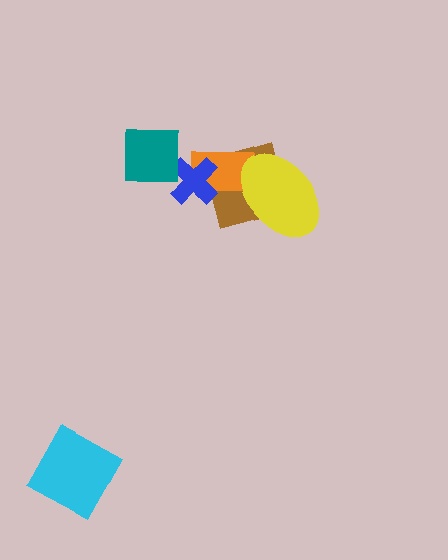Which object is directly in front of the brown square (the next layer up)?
The orange rectangle is directly in front of the brown square.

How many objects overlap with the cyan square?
0 objects overlap with the cyan square.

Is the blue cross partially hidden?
No, no other shape covers it.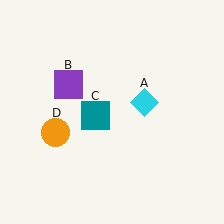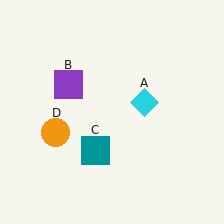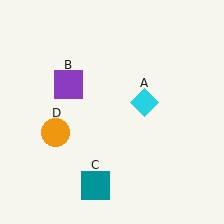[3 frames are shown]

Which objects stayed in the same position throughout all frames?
Cyan diamond (object A) and purple square (object B) and orange circle (object D) remained stationary.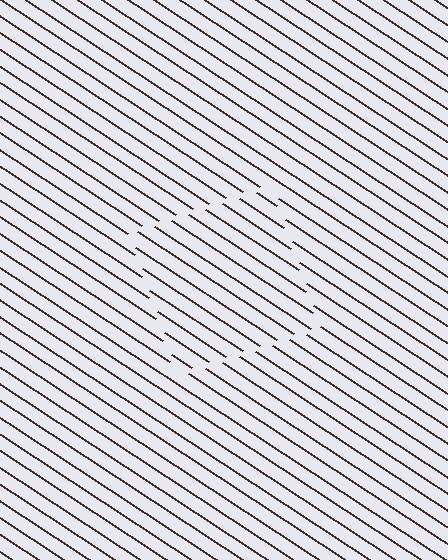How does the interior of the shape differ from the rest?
The interior of the shape contains the same grating, shifted by half a period — the contour is defined by the phase discontinuity where line-ends from the inner and outer gratings abut.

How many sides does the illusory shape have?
4 sides — the line-ends trace a square.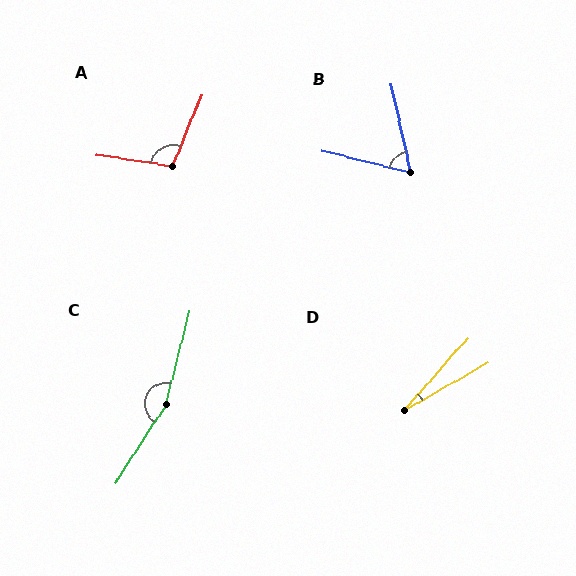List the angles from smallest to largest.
D (19°), B (64°), A (103°), C (162°).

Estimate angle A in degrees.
Approximately 103 degrees.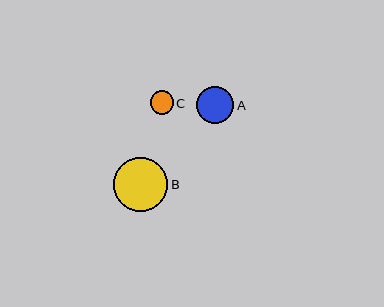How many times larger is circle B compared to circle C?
Circle B is approximately 2.3 times the size of circle C.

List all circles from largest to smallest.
From largest to smallest: B, A, C.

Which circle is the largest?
Circle B is the largest with a size of approximately 54 pixels.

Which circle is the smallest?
Circle C is the smallest with a size of approximately 23 pixels.